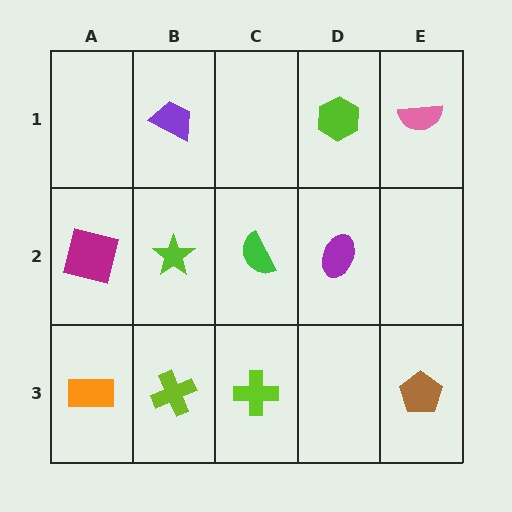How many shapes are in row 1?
3 shapes.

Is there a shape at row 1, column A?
No, that cell is empty.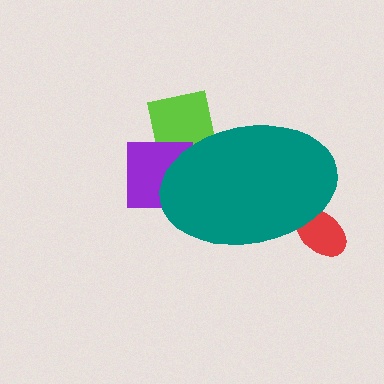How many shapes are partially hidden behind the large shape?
3 shapes are partially hidden.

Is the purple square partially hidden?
Yes, the purple square is partially hidden behind the teal ellipse.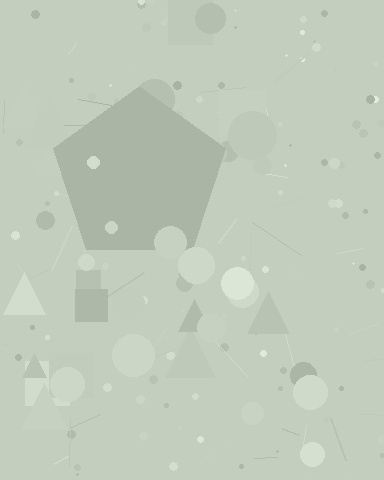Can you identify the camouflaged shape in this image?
The camouflaged shape is a pentagon.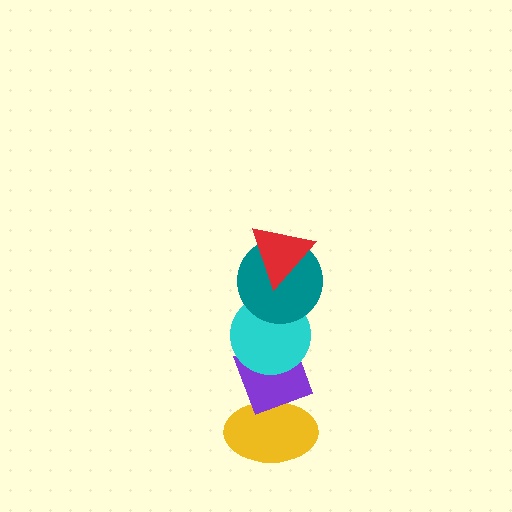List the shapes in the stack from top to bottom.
From top to bottom: the red triangle, the teal circle, the cyan circle, the purple diamond, the yellow ellipse.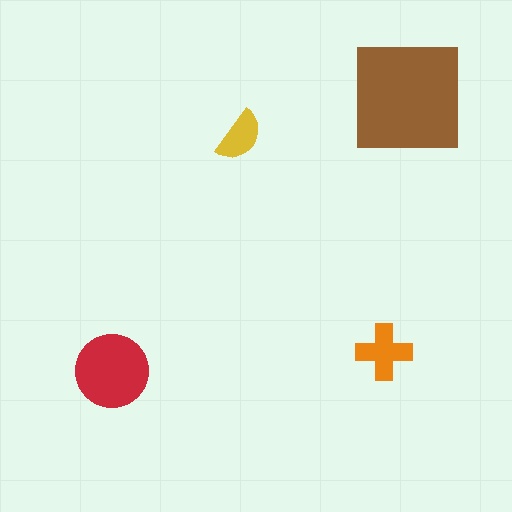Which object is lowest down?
The red circle is bottommost.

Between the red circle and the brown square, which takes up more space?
The brown square.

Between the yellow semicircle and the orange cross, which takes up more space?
The orange cross.